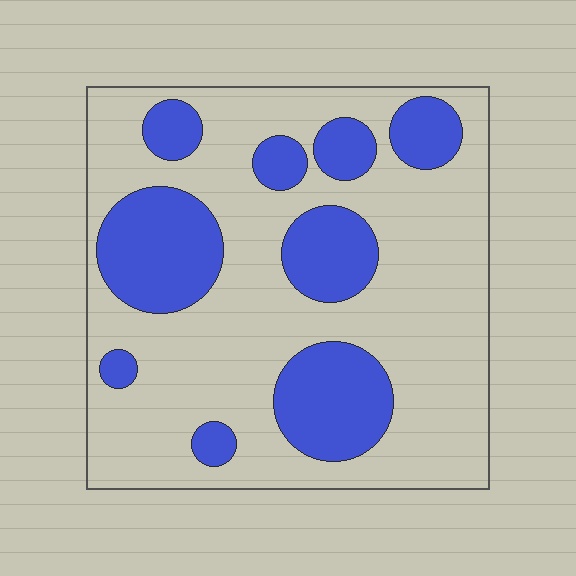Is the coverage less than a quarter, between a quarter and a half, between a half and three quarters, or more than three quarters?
Between a quarter and a half.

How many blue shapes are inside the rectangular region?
9.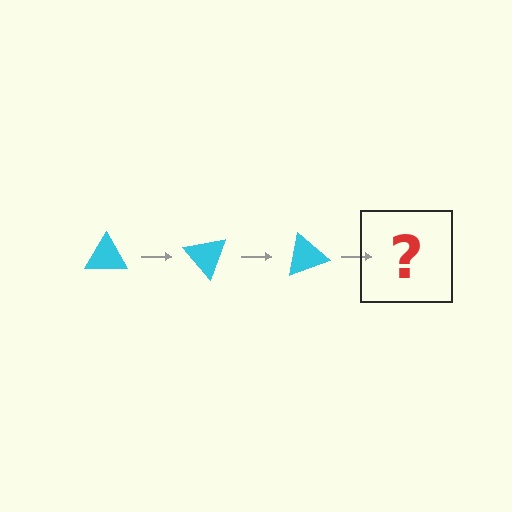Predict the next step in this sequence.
The next step is a cyan triangle rotated 150 degrees.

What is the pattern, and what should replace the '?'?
The pattern is that the triangle rotates 50 degrees each step. The '?' should be a cyan triangle rotated 150 degrees.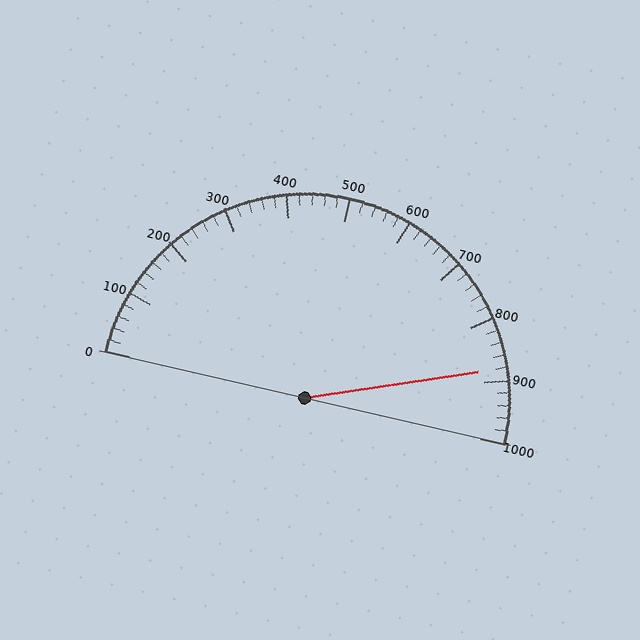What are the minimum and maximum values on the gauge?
The gauge ranges from 0 to 1000.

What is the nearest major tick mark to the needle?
The nearest major tick mark is 900.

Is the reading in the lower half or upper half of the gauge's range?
The reading is in the upper half of the range (0 to 1000).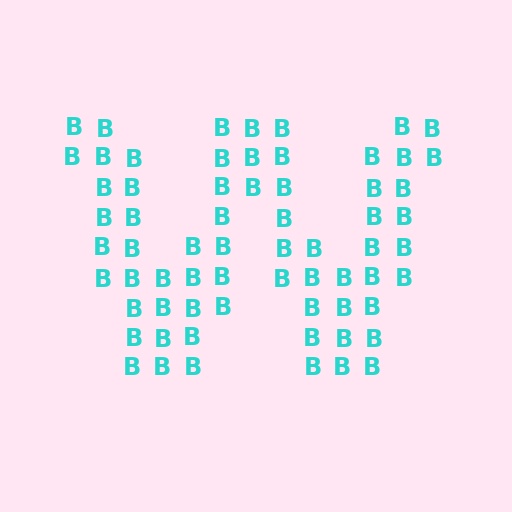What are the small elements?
The small elements are letter B's.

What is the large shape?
The large shape is the letter W.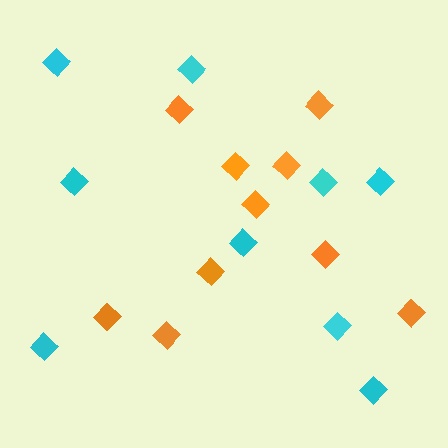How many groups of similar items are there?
There are 2 groups: one group of orange diamonds (10) and one group of cyan diamonds (9).